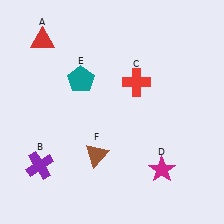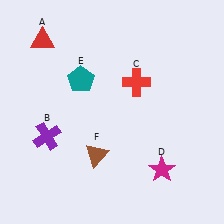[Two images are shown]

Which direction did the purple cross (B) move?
The purple cross (B) moved up.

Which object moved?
The purple cross (B) moved up.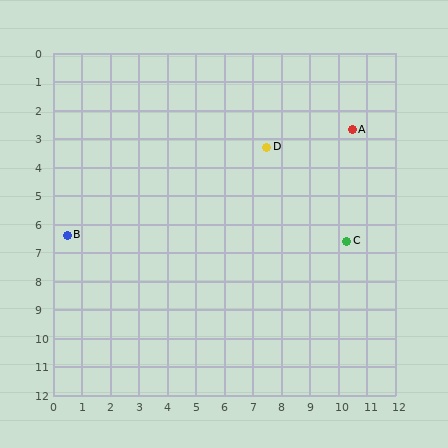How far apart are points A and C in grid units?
Points A and C are about 3.9 grid units apart.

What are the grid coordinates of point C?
Point C is at approximately (10.3, 6.6).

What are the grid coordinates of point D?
Point D is at approximately (7.5, 3.3).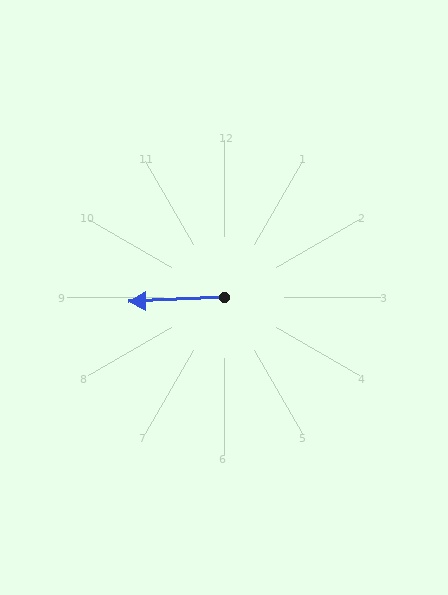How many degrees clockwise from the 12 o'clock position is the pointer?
Approximately 268 degrees.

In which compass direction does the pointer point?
West.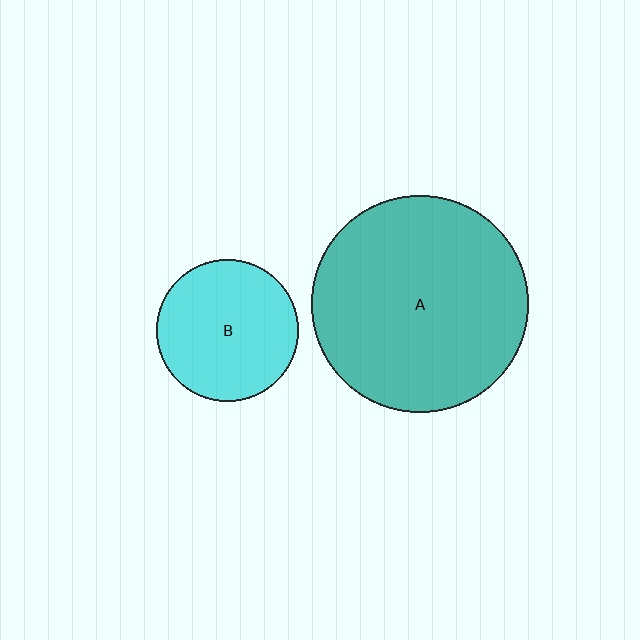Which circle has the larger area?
Circle A (teal).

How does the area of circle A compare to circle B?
Approximately 2.3 times.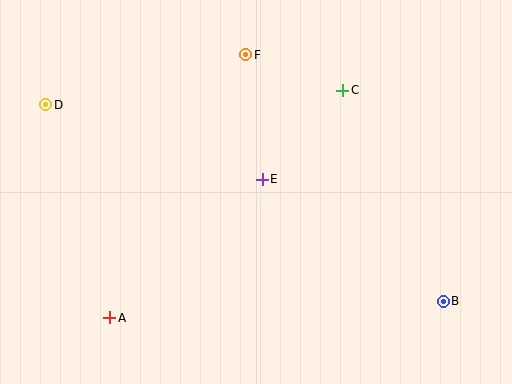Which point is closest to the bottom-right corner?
Point B is closest to the bottom-right corner.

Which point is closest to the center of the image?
Point E at (262, 179) is closest to the center.